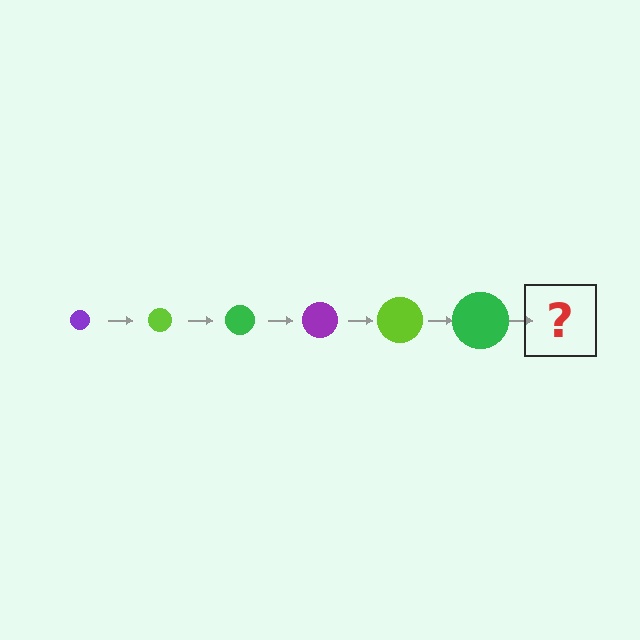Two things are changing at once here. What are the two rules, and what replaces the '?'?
The two rules are that the circle grows larger each step and the color cycles through purple, lime, and green. The '?' should be a purple circle, larger than the previous one.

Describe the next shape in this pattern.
It should be a purple circle, larger than the previous one.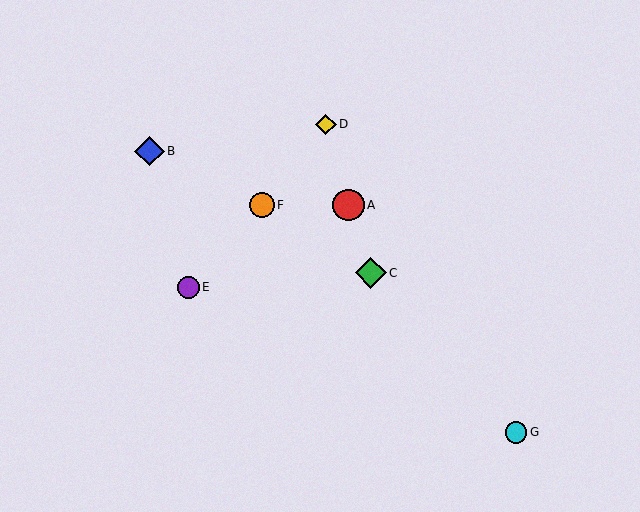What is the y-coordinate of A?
Object A is at y≈205.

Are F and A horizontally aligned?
Yes, both are at y≈205.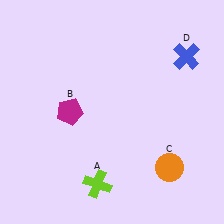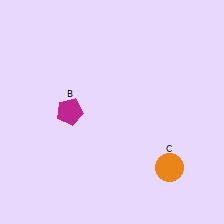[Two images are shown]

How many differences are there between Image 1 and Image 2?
There are 2 differences between the two images.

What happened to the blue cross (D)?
The blue cross (D) was removed in Image 2. It was in the top-right area of Image 1.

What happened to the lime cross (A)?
The lime cross (A) was removed in Image 2. It was in the bottom-left area of Image 1.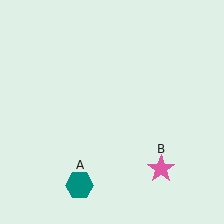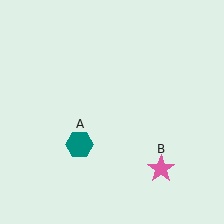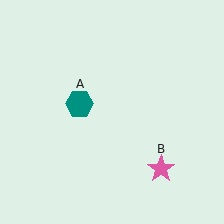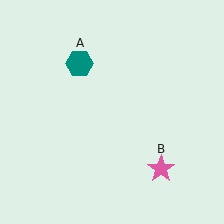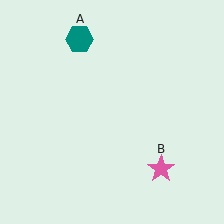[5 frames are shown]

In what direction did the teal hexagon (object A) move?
The teal hexagon (object A) moved up.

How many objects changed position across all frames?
1 object changed position: teal hexagon (object A).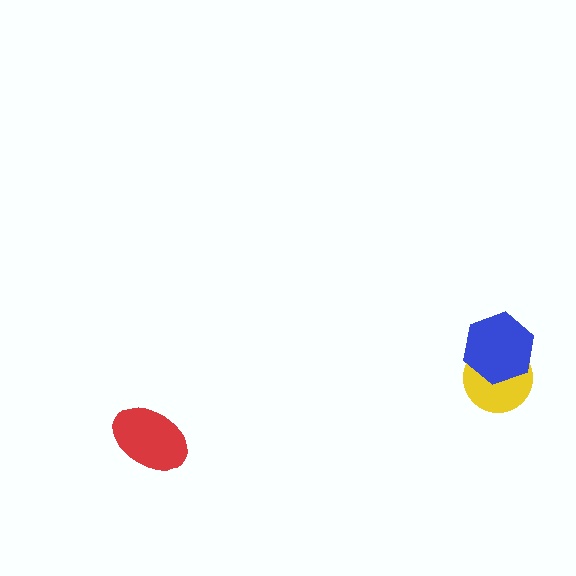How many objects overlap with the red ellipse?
0 objects overlap with the red ellipse.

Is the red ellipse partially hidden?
No, no other shape covers it.